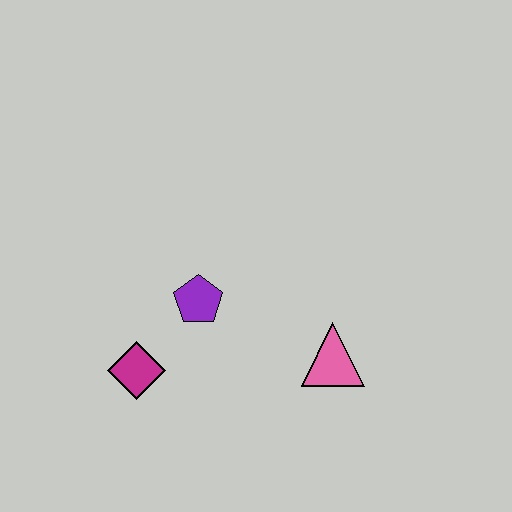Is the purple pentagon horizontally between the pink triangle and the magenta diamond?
Yes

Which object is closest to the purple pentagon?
The magenta diamond is closest to the purple pentagon.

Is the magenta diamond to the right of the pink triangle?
No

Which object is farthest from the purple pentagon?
The pink triangle is farthest from the purple pentagon.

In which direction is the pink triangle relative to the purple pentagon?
The pink triangle is to the right of the purple pentagon.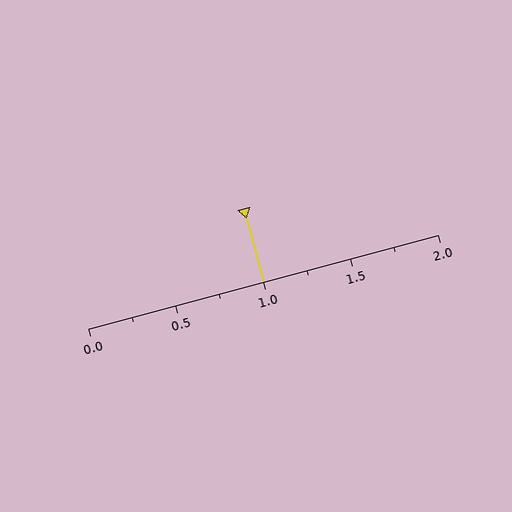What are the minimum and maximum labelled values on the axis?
The axis runs from 0.0 to 2.0.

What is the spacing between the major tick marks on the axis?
The major ticks are spaced 0.5 apart.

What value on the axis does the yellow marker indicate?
The marker indicates approximately 1.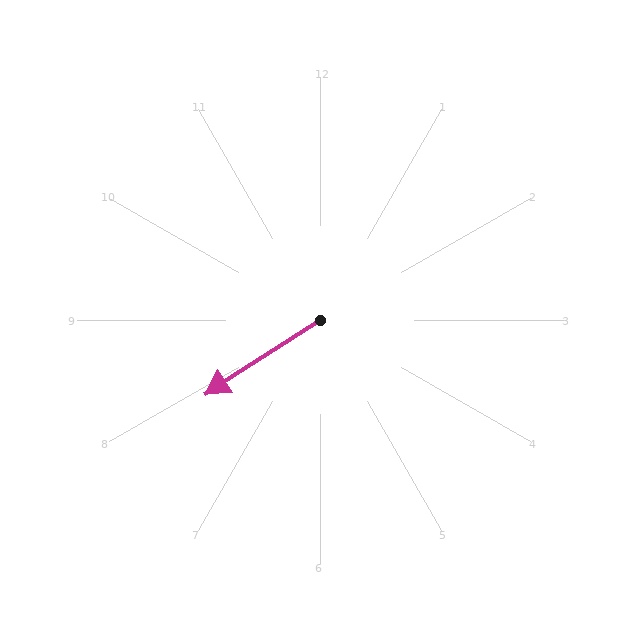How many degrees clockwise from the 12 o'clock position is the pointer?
Approximately 237 degrees.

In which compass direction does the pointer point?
Southwest.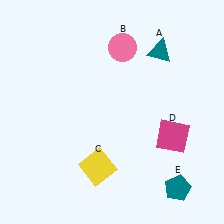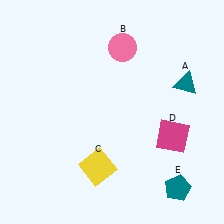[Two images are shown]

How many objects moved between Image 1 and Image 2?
1 object moved between the two images.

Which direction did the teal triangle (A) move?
The teal triangle (A) moved down.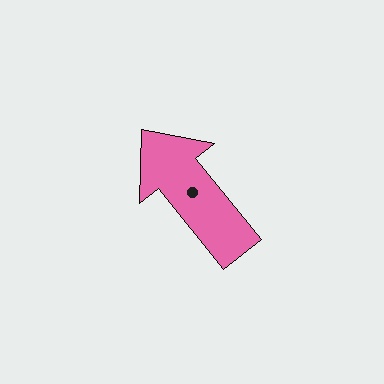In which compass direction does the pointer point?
Northwest.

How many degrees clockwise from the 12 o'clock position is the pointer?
Approximately 321 degrees.